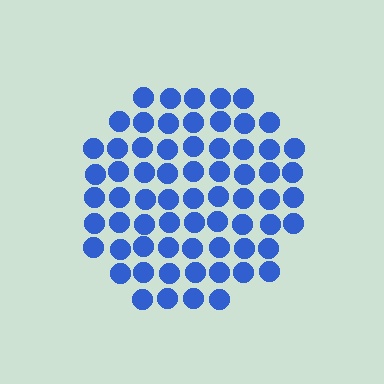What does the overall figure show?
The overall figure shows a circle.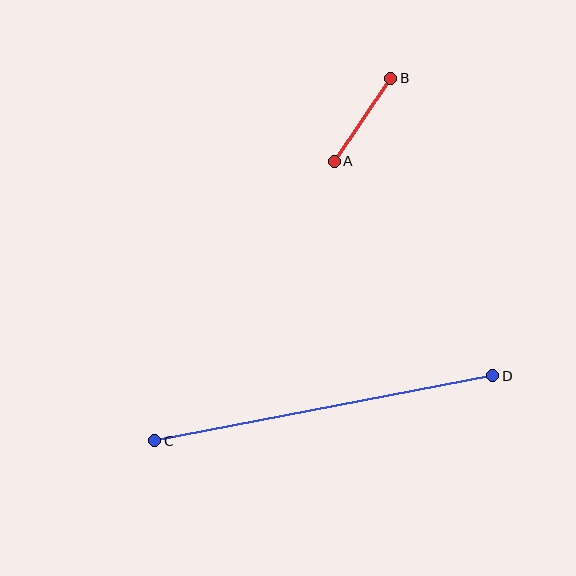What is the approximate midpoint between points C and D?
The midpoint is at approximately (324, 408) pixels.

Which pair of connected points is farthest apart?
Points C and D are farthest apart.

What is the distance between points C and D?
The distance is approximately 344 pixels.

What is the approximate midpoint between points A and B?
The midpoint is at approximately (363, 120) pixels.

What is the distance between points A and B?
The distance is approximately 100 pixels.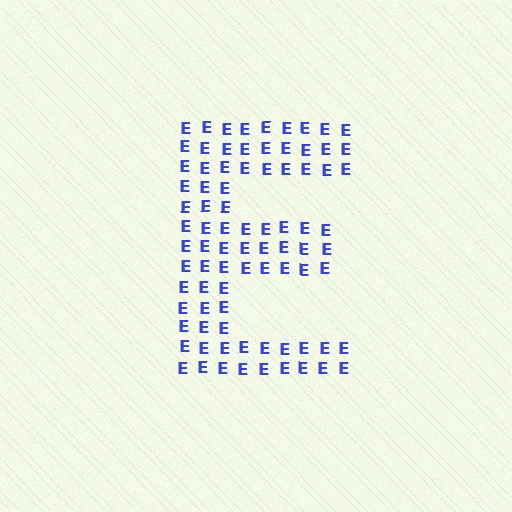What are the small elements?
The small elements are letter E's.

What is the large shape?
The large shape is the letter E.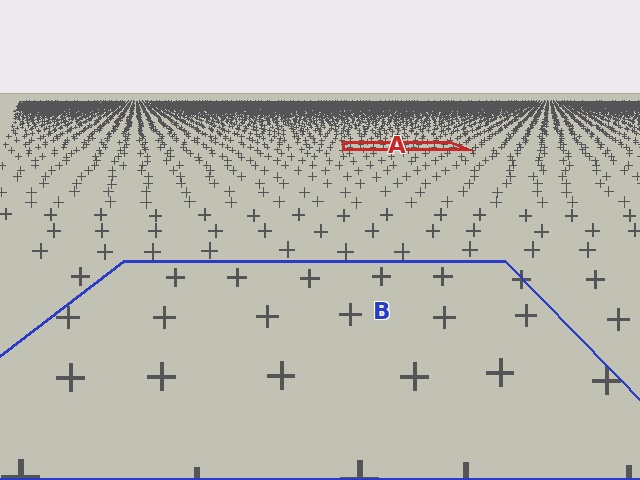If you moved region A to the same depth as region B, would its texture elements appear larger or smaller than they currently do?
They would appear larger. At a closer depth, the same texture elements are projected at a bigger on-screen size.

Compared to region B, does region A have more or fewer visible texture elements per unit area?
Region A has more texture elements per unit area — they are packed more densely because it is farther away.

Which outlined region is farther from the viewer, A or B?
Region A is farther from the viewer — the texture elements inside it appear smaller and more densely packed.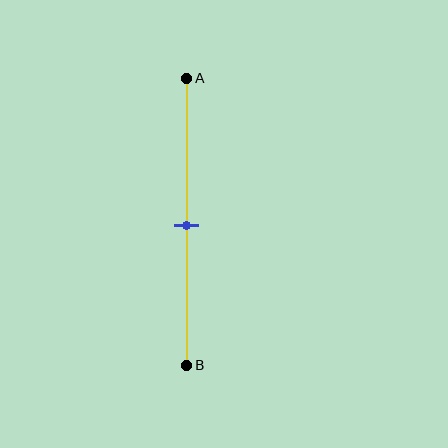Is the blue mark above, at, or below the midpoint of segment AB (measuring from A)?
The blue mark is approximately at the midpoint of segment AB.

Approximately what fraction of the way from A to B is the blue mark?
The blue mark is approximately 50% of the way from A to B.